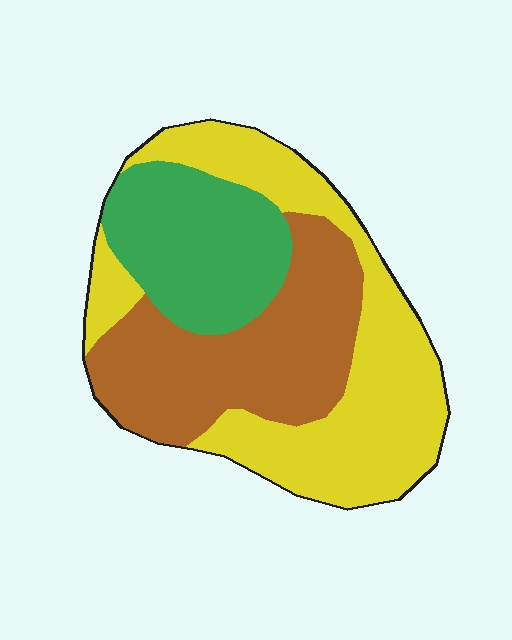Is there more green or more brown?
Brown.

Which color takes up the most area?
Yellow, at roughly 40%.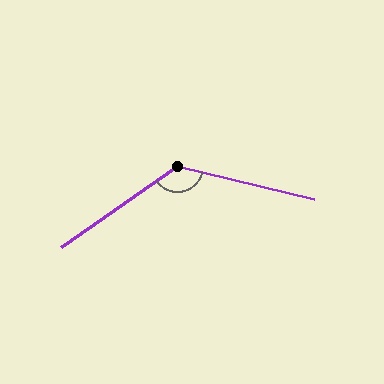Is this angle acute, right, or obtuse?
It is obtuse.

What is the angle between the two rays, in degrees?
Approximately 132 degrees.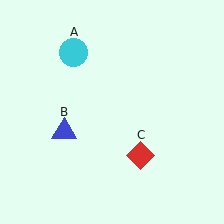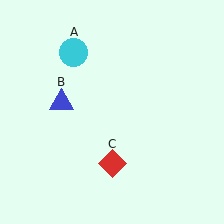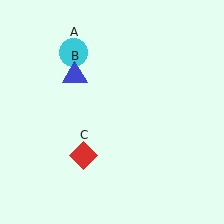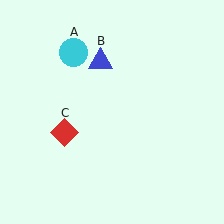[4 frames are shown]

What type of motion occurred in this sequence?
The blue triangle (object B), red diamond (object C) rotated clockwise around the center of the scene.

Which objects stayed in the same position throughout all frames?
Cyan circle (object A) remained stationary.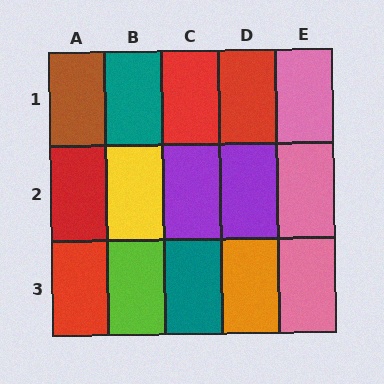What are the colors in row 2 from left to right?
Red, yellow, purple, purple, pink.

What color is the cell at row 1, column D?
Red.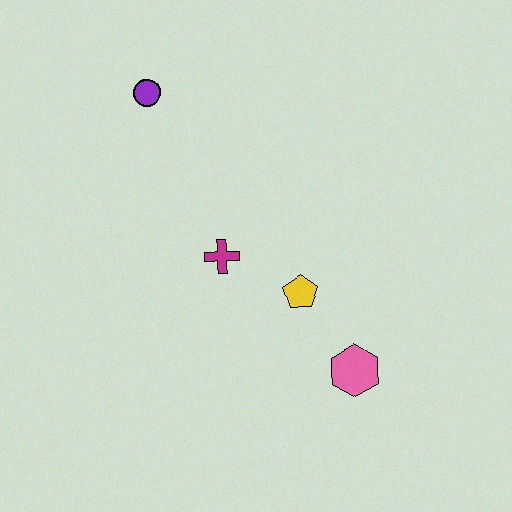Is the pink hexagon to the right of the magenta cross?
Yes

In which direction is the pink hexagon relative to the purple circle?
The pink hexagon is below the purple circle.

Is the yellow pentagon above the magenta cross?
No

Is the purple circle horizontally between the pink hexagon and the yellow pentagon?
No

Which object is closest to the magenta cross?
The yellow pentagon is closest to the magenta cross.